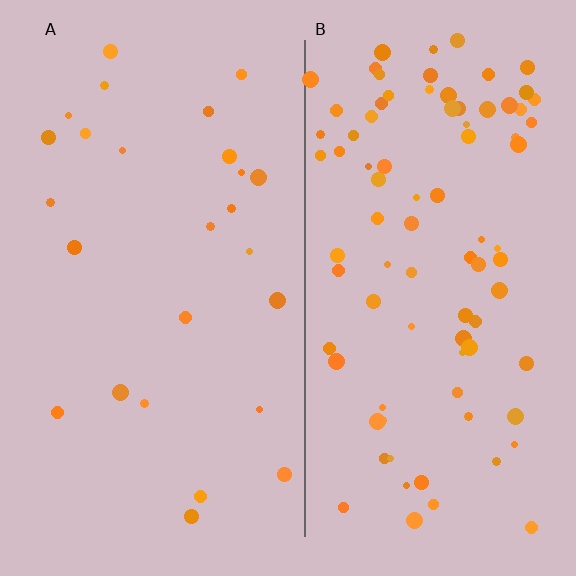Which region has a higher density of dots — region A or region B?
B (the right).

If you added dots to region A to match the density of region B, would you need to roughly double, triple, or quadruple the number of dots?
Approximately triple.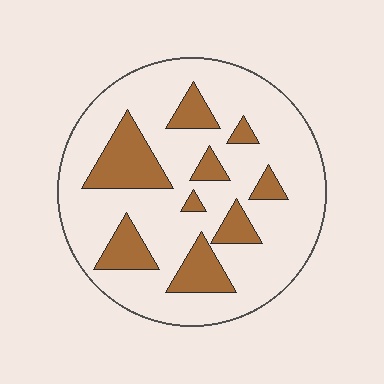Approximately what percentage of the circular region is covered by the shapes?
Approximately 25%.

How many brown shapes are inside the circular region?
9.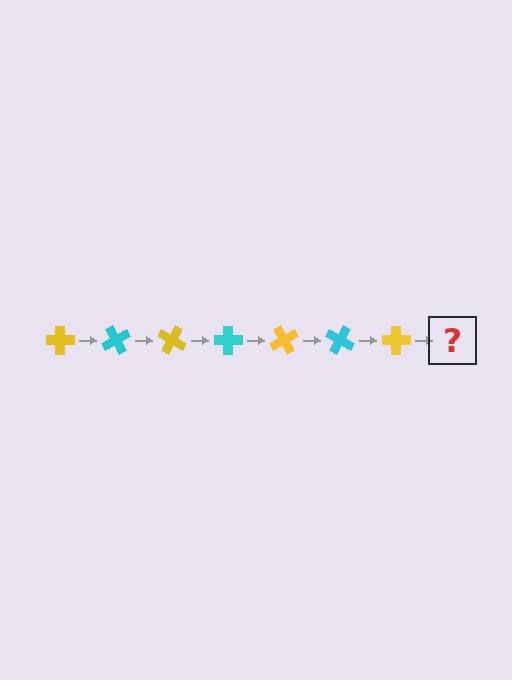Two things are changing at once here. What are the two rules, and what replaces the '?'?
The two rules are that it rotates 60 degrees each step and the color cycles through yellow and cyan. The '?' should be a cyan cross, rotated 420 degrees from the start.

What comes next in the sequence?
The next element should be a cyan cross, rotated 420 degrees from the start.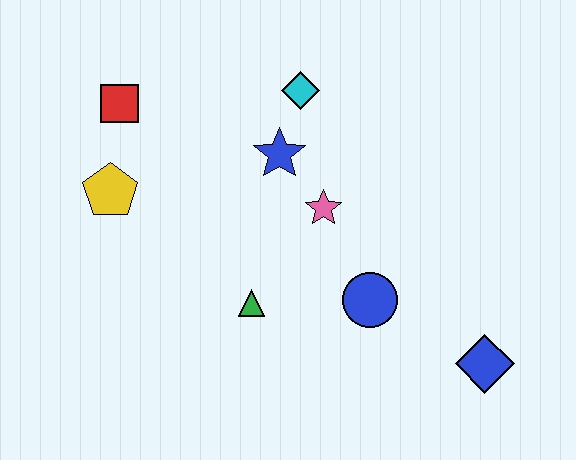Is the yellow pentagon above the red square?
No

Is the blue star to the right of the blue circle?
No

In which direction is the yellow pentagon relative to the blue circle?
The yellow pentagon is to the left of the blue circle.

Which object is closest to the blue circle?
The pink star is closest to the blue circle.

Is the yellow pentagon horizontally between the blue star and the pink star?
No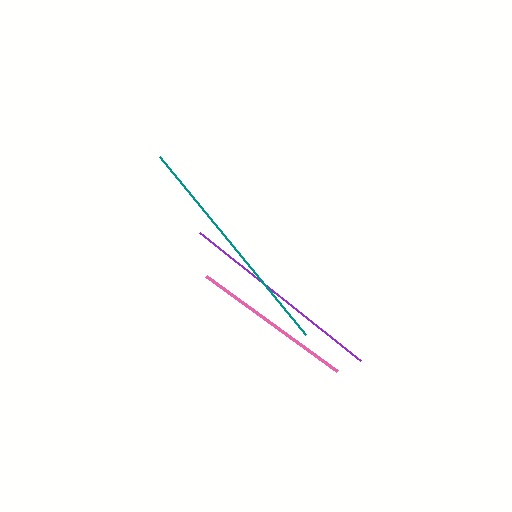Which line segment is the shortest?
The pink line is the shortest at approximately 162 pixels.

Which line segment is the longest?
The teal line is the longest at approximately 230 pixels.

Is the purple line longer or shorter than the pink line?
The purple line is longer than the pink line.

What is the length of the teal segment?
The teal segment is approximately 230 pixels long.